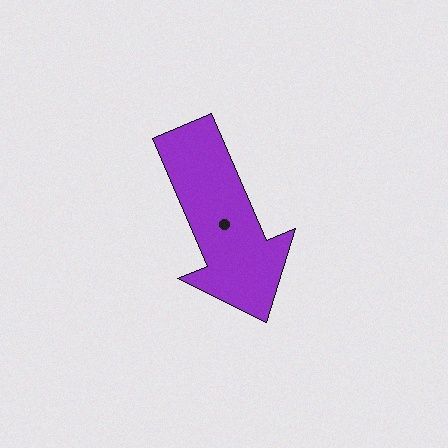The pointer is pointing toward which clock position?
Roughly 5 o'clock.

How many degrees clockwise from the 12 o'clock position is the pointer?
Approximately 157 degrees.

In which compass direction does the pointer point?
Southeast.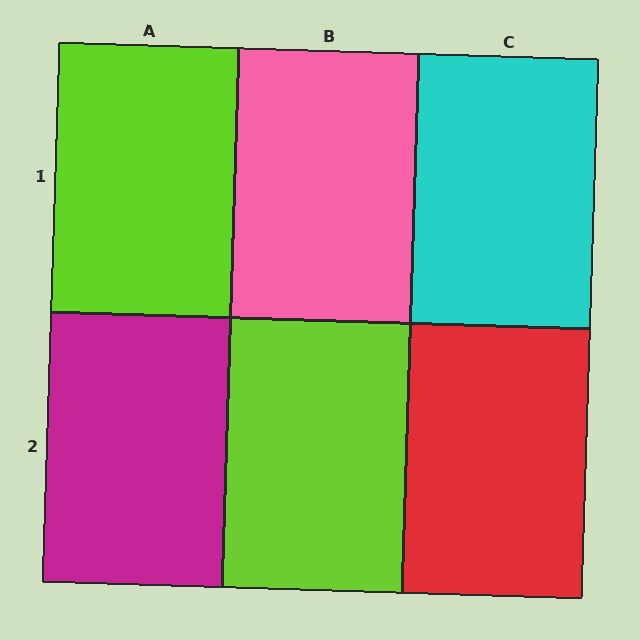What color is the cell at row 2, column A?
Magenta.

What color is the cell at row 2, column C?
Red.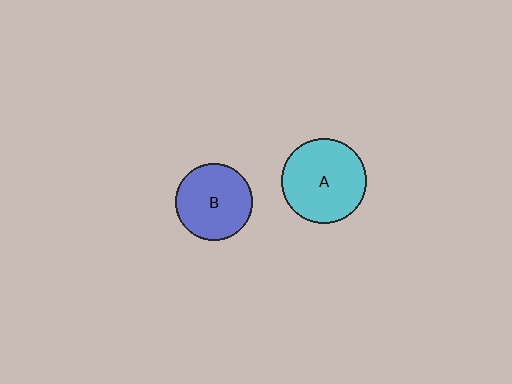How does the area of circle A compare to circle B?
Approximately 1.2 times.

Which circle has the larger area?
Circle A (cyan).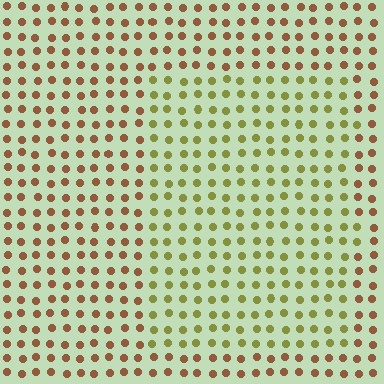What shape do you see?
I see a rectangle.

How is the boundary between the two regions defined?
The boundary is defined purely by a slight shift in hue (about 48 degrees). Spacing, size, and orientation are identical on both sides.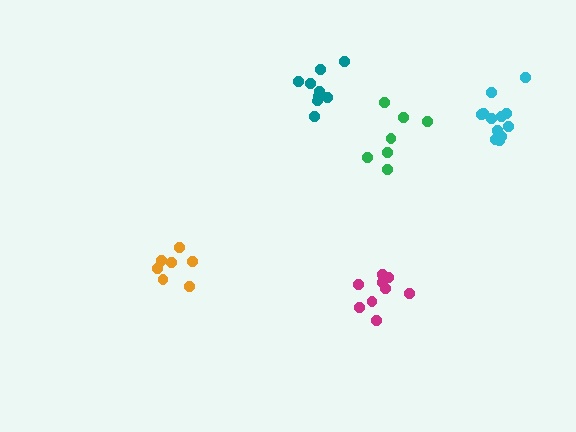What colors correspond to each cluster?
The clusters are colored: magenta, cyan, teal, green, orange.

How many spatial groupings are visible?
There are 5 spatial groupings.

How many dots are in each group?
Group 1: 10 dots, Group 2: 12 dots, Group 3: 9 dots, Group 4: 7 dots, Group 5: 7 dots (45 total).